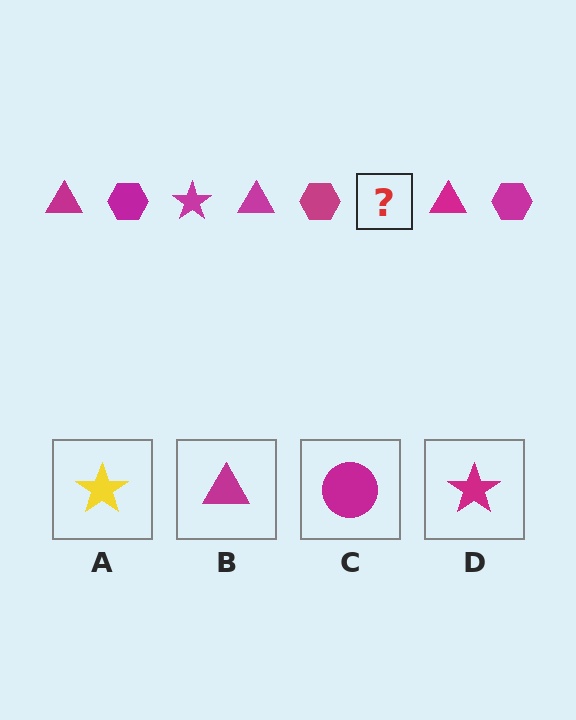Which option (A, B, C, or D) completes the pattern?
D.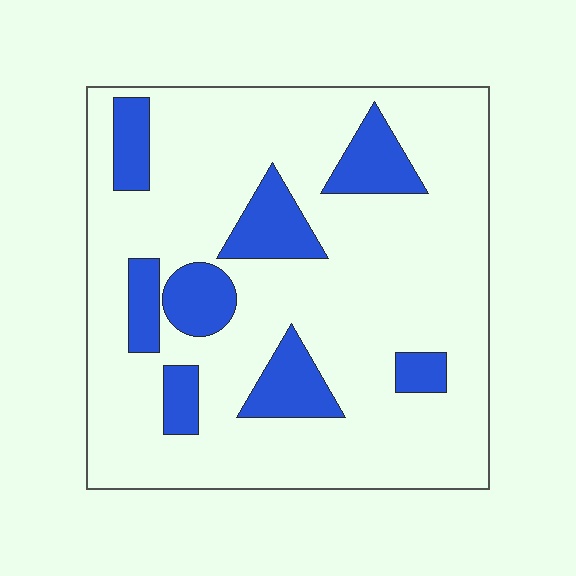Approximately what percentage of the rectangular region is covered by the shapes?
Approximately 20%.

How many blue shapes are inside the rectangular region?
8.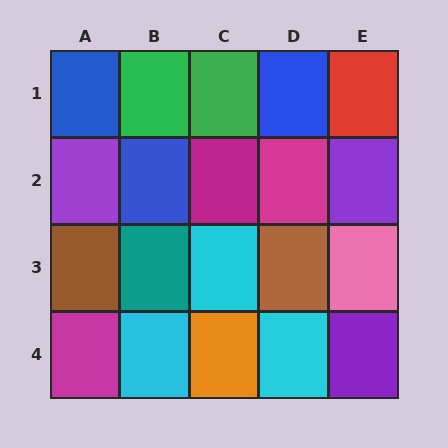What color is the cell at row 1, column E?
Red.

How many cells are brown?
2 cells are brown.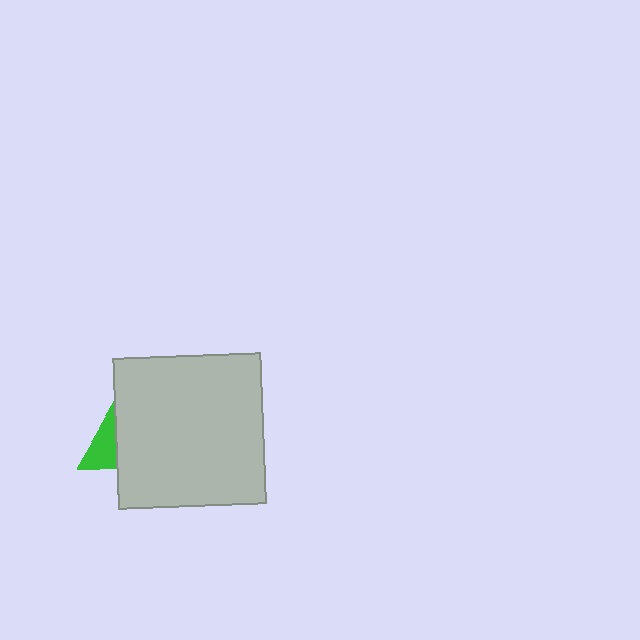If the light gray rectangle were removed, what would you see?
You would see the complete green triangle.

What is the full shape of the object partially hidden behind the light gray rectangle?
The partially hidden object is a green triangle.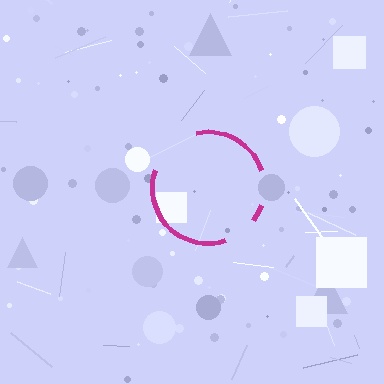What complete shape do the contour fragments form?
The contour fragments form a circle.